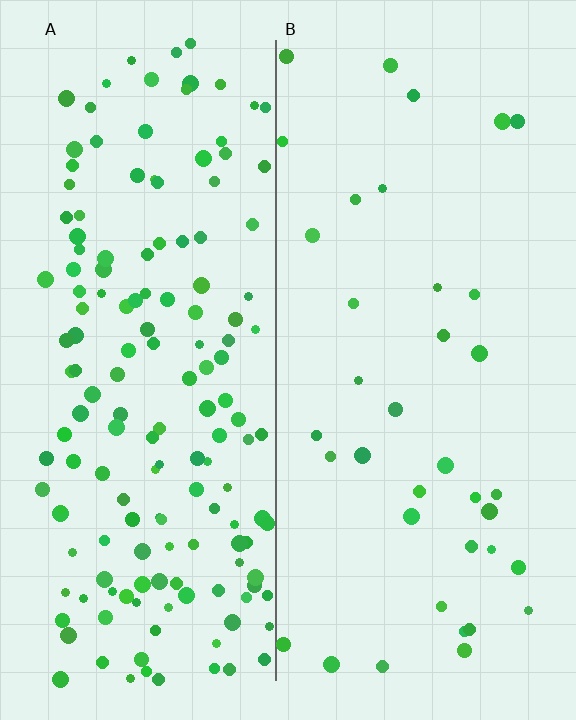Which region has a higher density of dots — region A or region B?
A (the left).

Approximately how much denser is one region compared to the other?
Approximately 4.1× — region A over region B.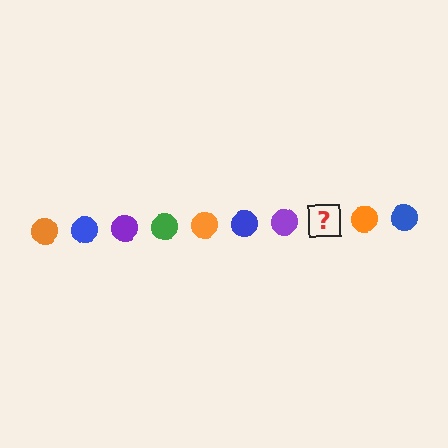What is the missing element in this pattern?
The missing element is a green circle.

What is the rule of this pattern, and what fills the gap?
The rule is that the pattern cycles through orange, blue, purple, green circles. The gap should be filled with a green circle.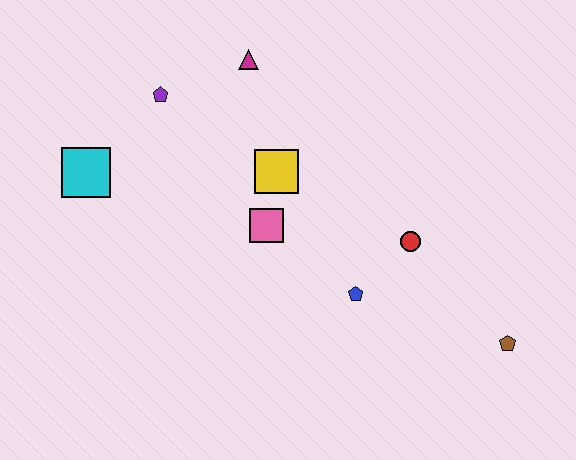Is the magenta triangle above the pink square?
Yes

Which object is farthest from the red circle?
The cyan square is farthest from the red circle.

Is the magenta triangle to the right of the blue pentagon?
No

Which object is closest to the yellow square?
The pink square is closest to the yellow square.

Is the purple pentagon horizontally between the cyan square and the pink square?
Yes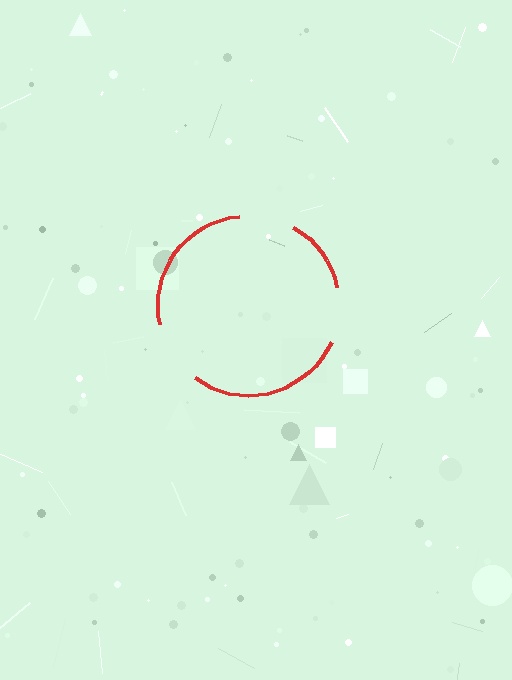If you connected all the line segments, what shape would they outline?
They would outline a circle.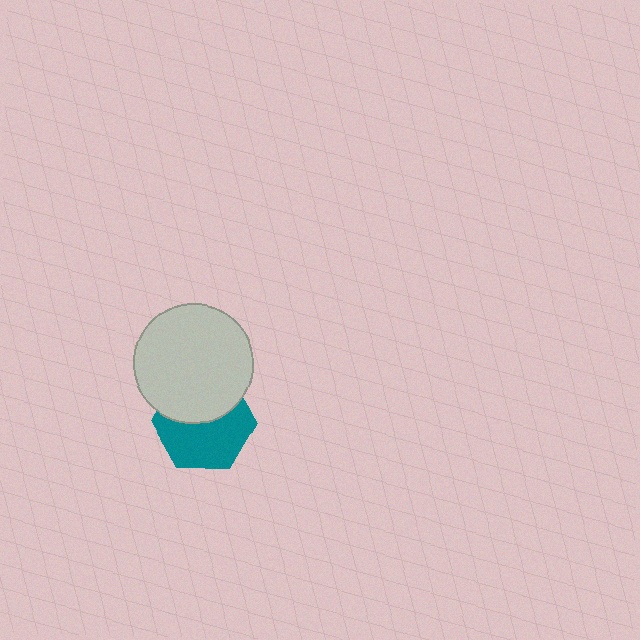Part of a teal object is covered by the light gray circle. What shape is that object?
It is a hexagon.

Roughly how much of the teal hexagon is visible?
About half of it is visible (roughly 57%).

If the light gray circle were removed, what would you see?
You would see the complete teal hexagon.